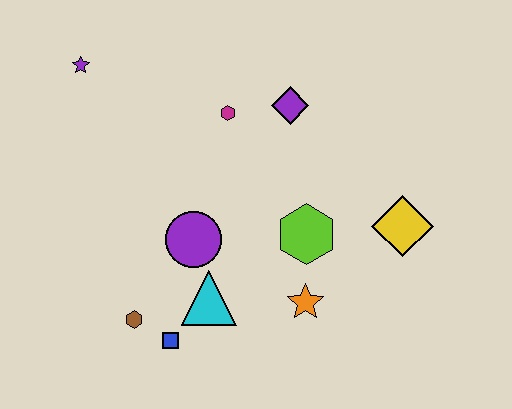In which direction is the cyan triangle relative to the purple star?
The cyan triangle is below the purple star.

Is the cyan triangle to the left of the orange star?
Yes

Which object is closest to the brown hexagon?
The blue square is closest to the brown hexagon.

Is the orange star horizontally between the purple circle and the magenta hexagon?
No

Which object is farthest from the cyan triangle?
The purple star is farthest from the cyan triangle.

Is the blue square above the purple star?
No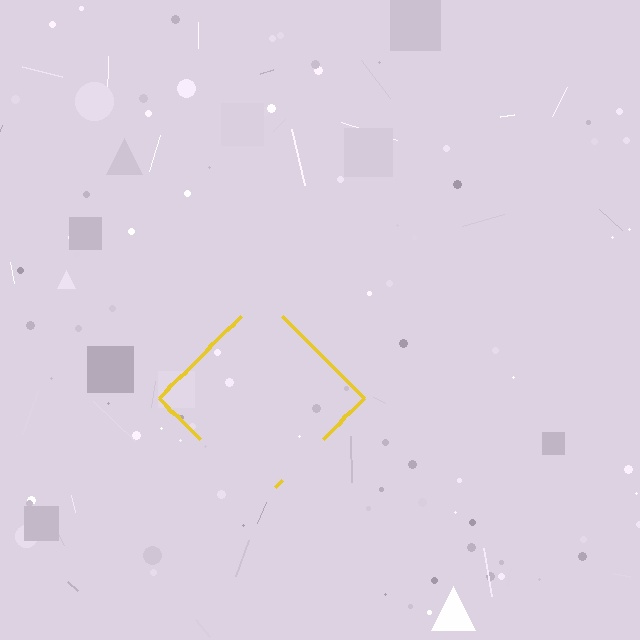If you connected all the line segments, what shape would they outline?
They would outline a diamond.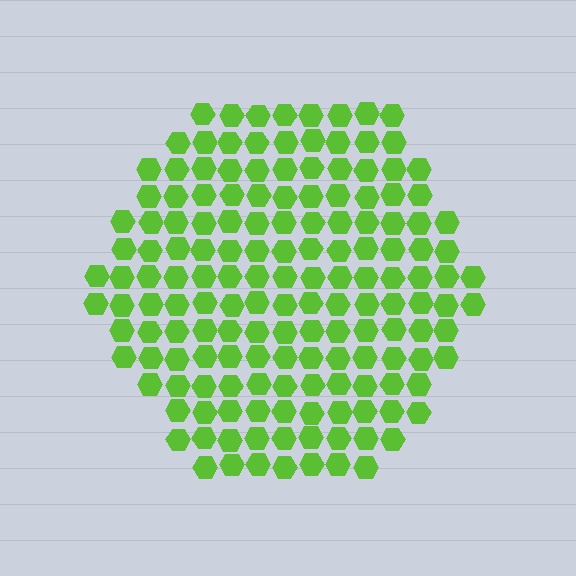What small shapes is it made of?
It is made of small hexagons.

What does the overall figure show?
The overall figure shows a hexagon.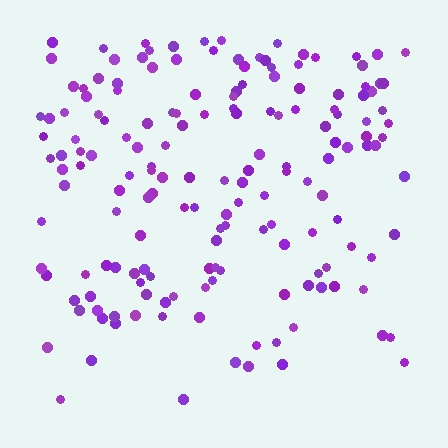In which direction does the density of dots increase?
From bottom to top, with the top side densest.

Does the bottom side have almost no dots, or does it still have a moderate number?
Still a moderate number, just noticeably fewer than the top.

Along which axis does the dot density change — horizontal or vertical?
Vertical.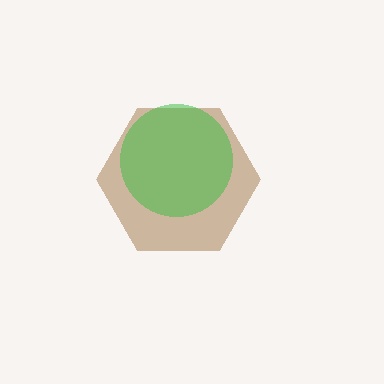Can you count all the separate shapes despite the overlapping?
Yes, there are 2 separate shapes.